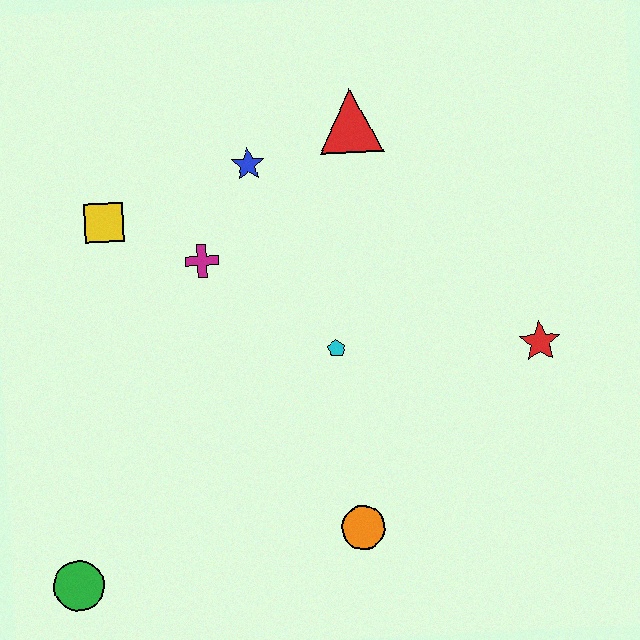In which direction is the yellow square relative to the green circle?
The yellow square is above the green circle.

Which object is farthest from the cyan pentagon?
The green circle is farthest from the cyan pentagon.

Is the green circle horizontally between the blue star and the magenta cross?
No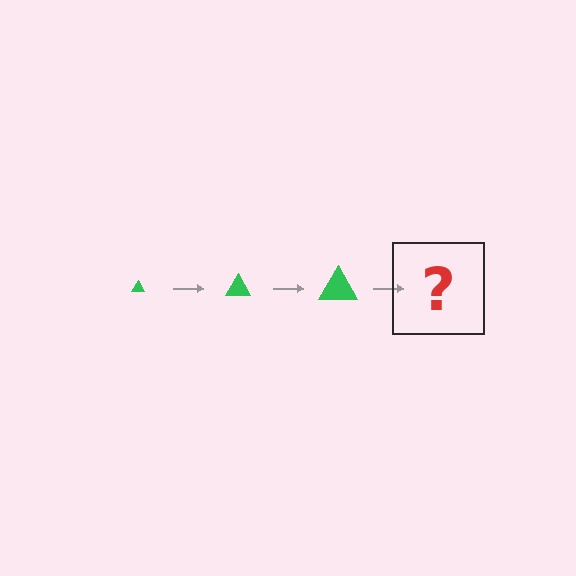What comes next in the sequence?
The next element should be a green triangle, larger than the previous one.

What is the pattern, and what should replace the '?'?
The pattern is that the triangle gets progressively larger each step. The '?' should be a green triangle, larger than the previous one.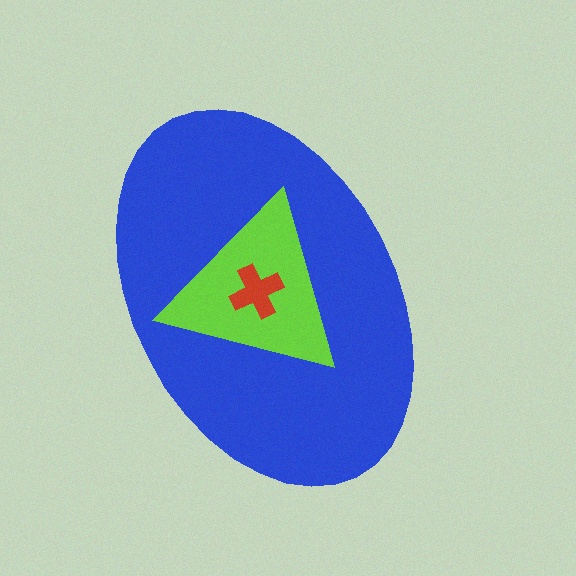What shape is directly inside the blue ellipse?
The lime triangle.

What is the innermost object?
The red cross.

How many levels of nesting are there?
3.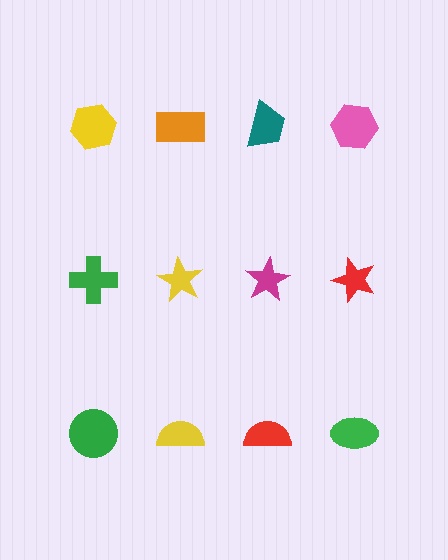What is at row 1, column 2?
An orange rectangle.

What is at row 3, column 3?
A red semicircle.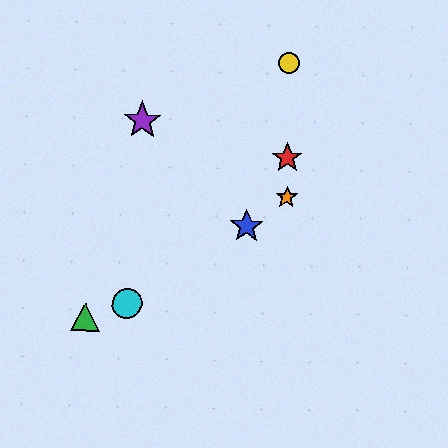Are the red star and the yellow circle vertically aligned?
Yes, both are at x≈288.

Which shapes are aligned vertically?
The red star, the yellow circle, the orange star are aligned vertically.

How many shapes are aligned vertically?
3 shapes (the red star, the yellow circle, the orange star) are aligned vertically.